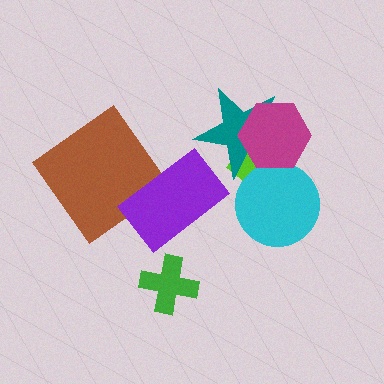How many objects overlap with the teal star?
2 objects overlap with the teal star.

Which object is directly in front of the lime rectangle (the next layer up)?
The teal star is directly in front of the lime rectangle.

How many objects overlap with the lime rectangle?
3 objects overlap with the lime rectangle.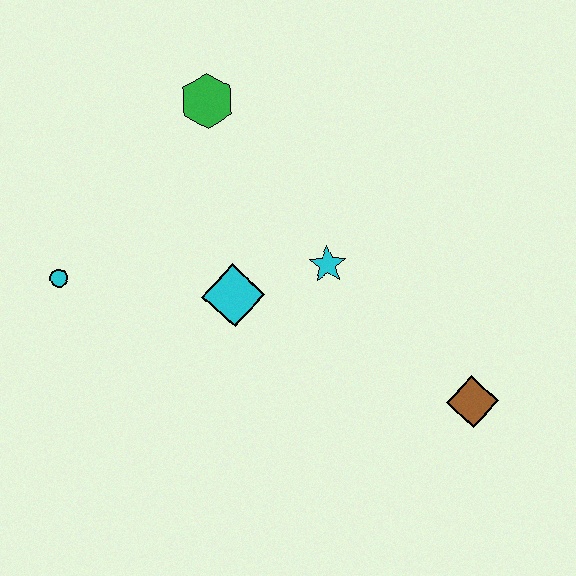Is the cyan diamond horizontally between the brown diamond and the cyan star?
No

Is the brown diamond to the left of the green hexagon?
No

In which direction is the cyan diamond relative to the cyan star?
The cyan diamond is to the left of the cyan star.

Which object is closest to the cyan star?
The cyan diamond is closest to the cyan star.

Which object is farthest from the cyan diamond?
The brown diamond is farthest from the cyan diamond.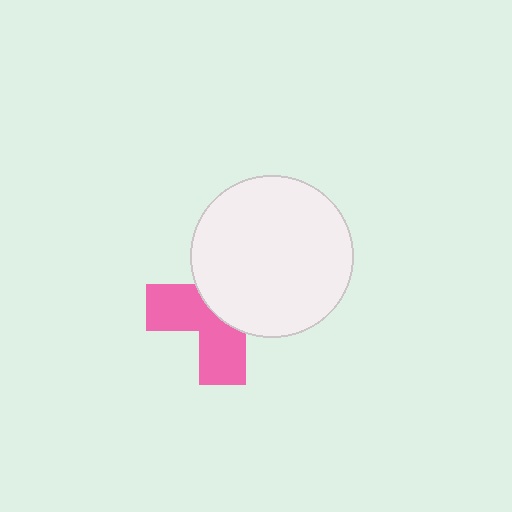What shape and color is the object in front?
The object in front is a white circle.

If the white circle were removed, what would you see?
You would see the complete pink cross.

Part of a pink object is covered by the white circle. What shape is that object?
It is a cross.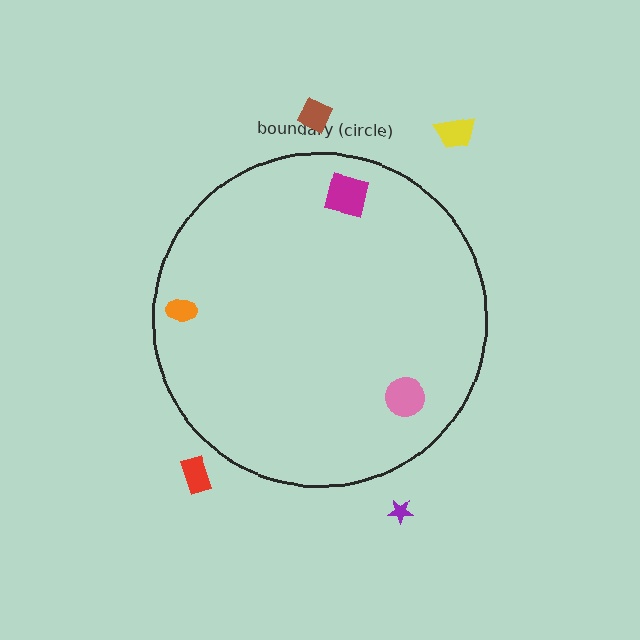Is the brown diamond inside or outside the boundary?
Outside.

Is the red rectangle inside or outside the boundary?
Outside.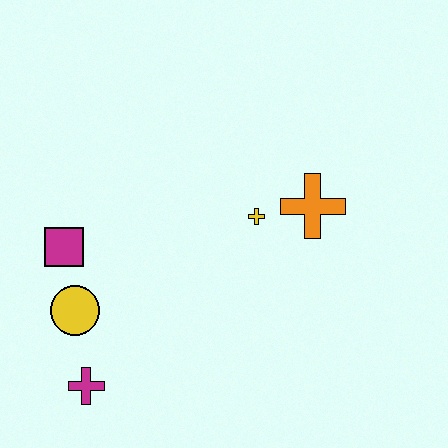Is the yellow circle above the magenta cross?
Yes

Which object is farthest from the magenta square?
The orange cross is farthest from the magenta square.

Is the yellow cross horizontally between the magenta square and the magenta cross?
No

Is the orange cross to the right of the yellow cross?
Yes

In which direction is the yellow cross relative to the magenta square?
The yellow cross is to the right of the magenta square.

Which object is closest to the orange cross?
The yellow cross is closest to the orange cross.